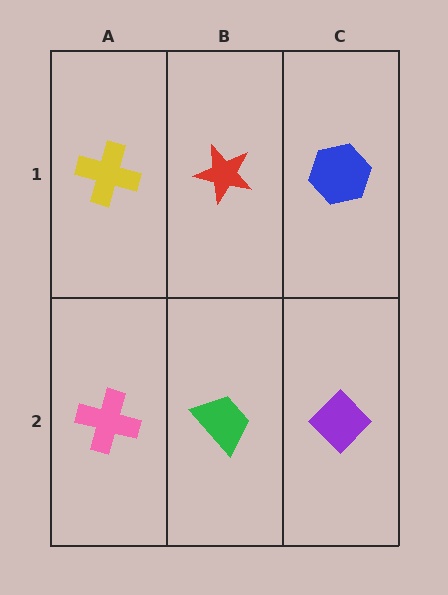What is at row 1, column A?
A yellow cross.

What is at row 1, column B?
A red star.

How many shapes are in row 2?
3 shapes.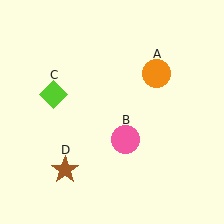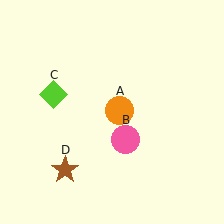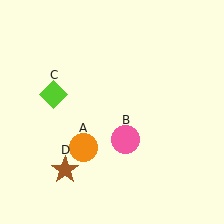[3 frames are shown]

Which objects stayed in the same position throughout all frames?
Pink circle (object B) and lime diamond (object C) and brown star (object D) remained stationary.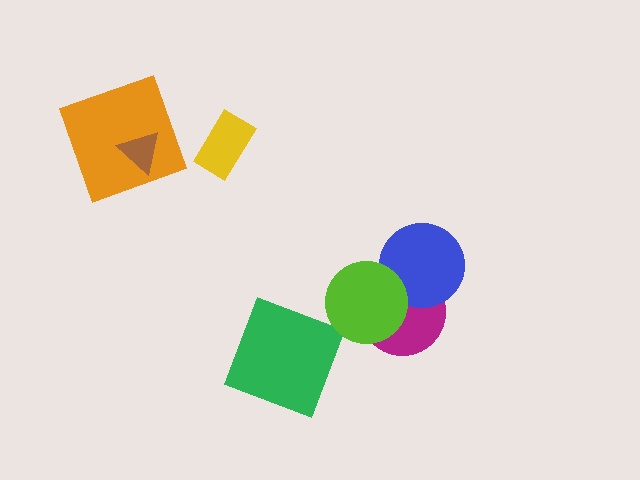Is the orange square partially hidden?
Yes, it is partially covered by another shape.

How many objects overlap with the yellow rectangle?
0 objects overlap with the yellow rectangle.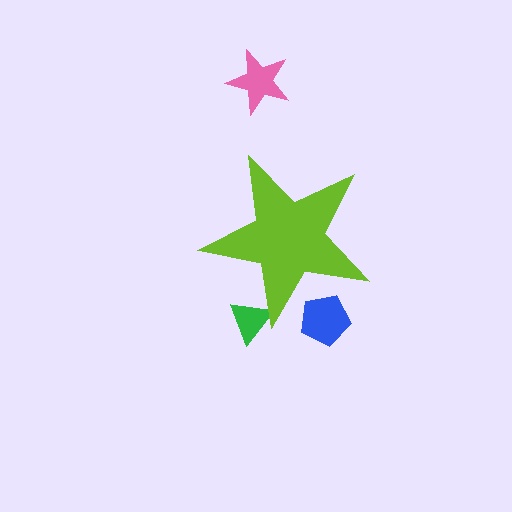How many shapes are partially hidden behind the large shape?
2 shapes are partially hidden.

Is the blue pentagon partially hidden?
Yes, the blue pentagon is partially hidden behind the lime star.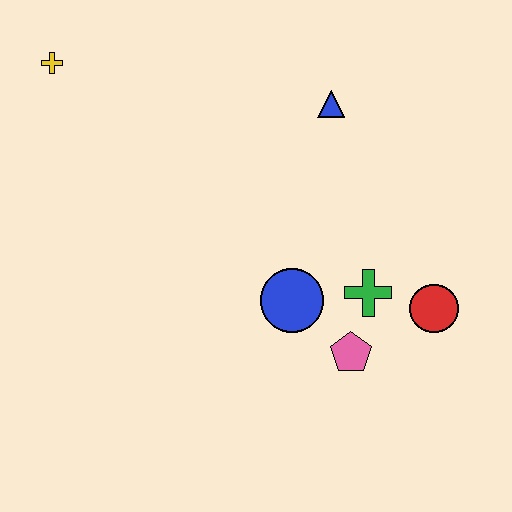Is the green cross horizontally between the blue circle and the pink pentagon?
No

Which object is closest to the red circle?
The green cross is closest to the red circle.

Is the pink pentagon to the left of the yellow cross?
No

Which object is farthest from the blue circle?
The yellow cross is farthest from the blue circle.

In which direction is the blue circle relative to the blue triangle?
The blue circle is below the blue triangle.